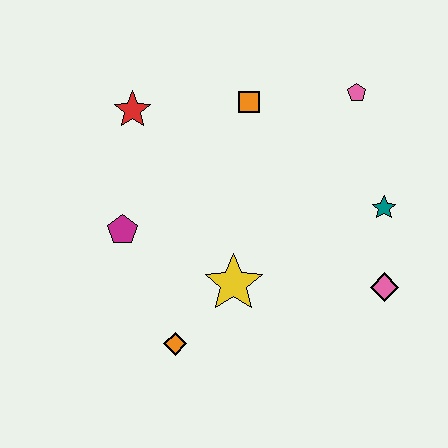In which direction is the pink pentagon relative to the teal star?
The pink pentagon is above the teal star.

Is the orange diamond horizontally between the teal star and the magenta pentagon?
Yes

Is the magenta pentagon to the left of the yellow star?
Yes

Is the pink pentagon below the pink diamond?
No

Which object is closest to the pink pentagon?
The orange square is closest to the pink pentagon.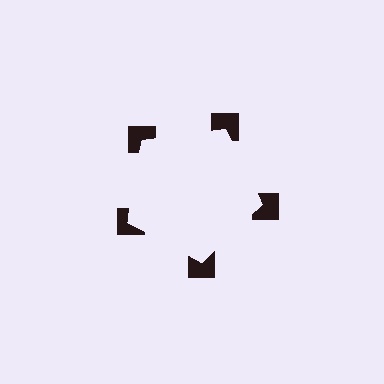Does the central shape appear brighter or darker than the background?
It typically appears slightly brighter than the background, even though no actual brightness change is drawn.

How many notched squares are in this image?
There are 5 — one at each vertex of the illusory pentagon.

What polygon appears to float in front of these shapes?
An illusory pentagon — its edges are inferred from the aligned wedge cuts in the notched squares, not physically drawn.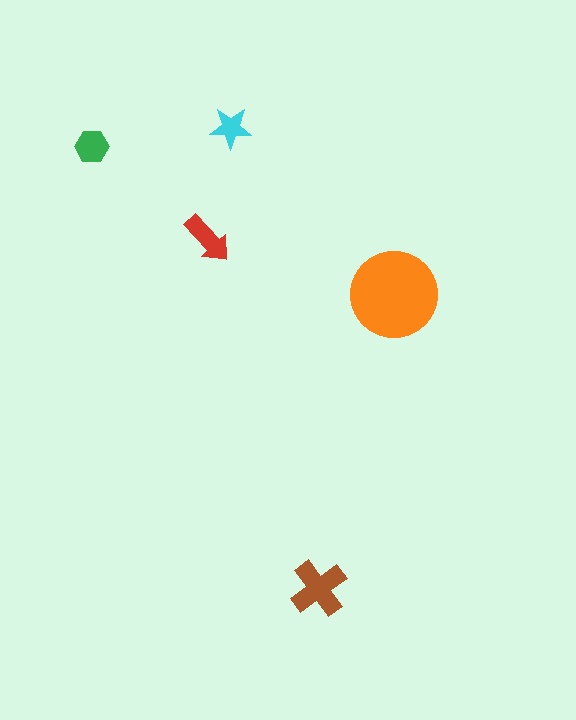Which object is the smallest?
The cyan star.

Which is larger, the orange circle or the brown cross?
The orange circle.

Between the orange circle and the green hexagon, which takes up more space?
The orange circle.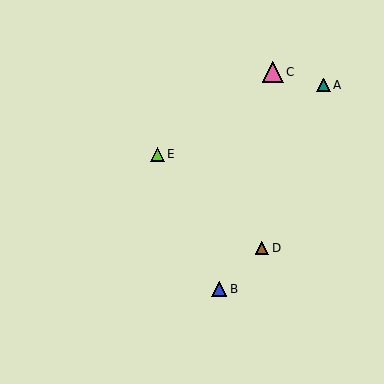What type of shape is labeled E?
Shape E is a lime triangle.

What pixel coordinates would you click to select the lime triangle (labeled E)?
Click at (157, 154) to select the lime triangle E.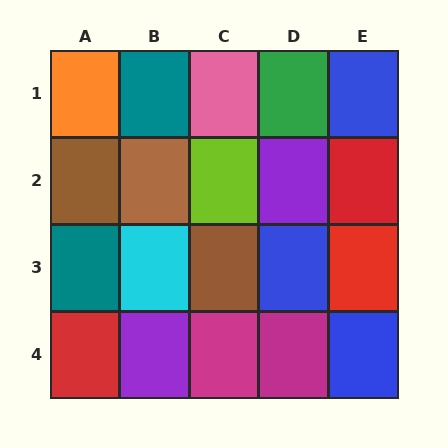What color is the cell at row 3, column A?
Teal.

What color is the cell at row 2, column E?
Red.